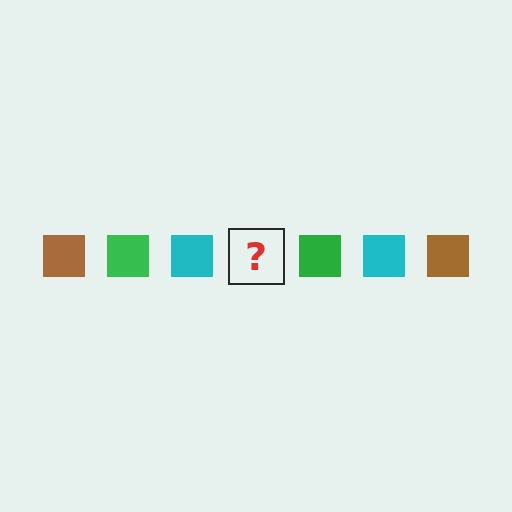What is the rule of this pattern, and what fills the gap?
The rule is that the pattern cycles through brown, green, cyan squares. The gap should be filled with a brown square.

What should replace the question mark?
The question mark should be replaced with a brown square.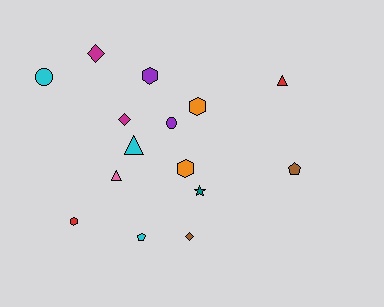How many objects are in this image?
There are 15 objects.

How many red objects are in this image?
There are 2 red objects.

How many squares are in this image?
There are no squares.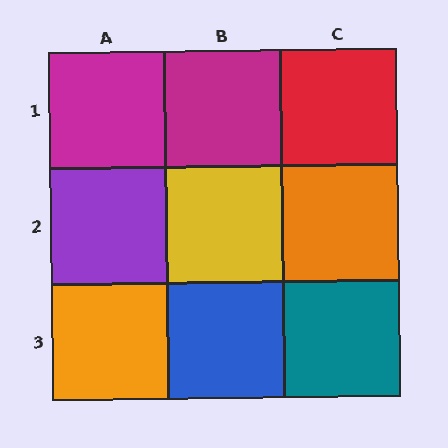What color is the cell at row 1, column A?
Magenta.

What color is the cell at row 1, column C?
Red.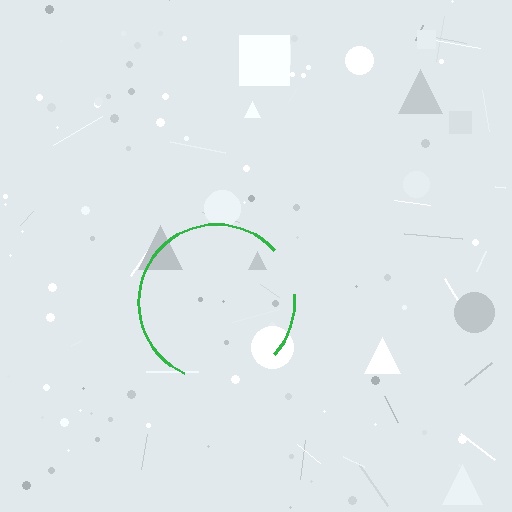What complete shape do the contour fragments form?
The contour fragments form a circle.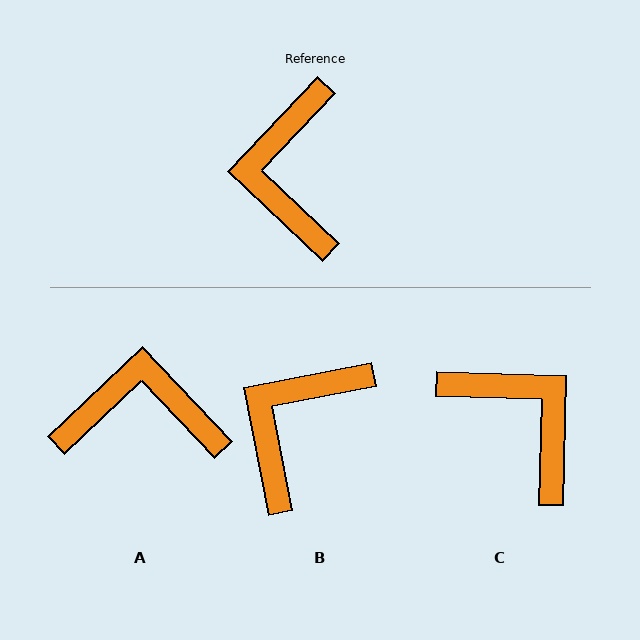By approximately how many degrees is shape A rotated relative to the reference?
Approximately 93 degrees clockwise.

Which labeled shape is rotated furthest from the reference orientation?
C, about 138 degrees away.